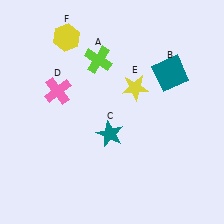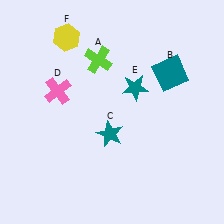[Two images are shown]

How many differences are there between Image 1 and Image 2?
There is 1 difference between the two images.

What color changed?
The star (E) changed from yellow in Image 1 to teal in Image 2.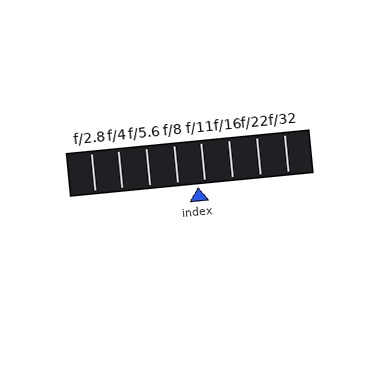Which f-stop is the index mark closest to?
The index mark is closest to f/11.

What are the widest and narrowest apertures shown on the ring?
The widest aperture shown is f/2.8 and the narrowest is f/32.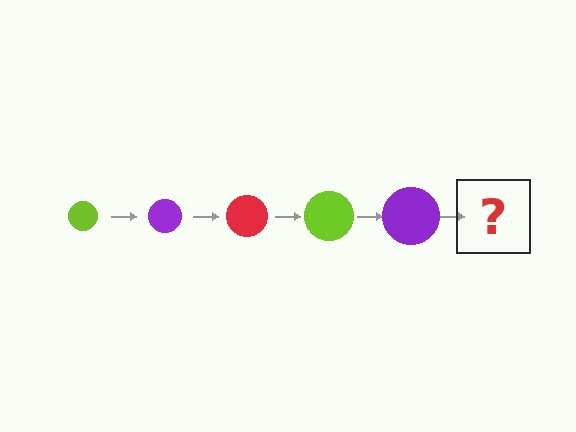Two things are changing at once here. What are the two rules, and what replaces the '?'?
The two rules are that the circle grows larger each step and the color cycles through lime, purple, and red. The '?' should be a red circle, larger than the previous one.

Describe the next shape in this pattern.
It should be a red circle, larger than the previous one.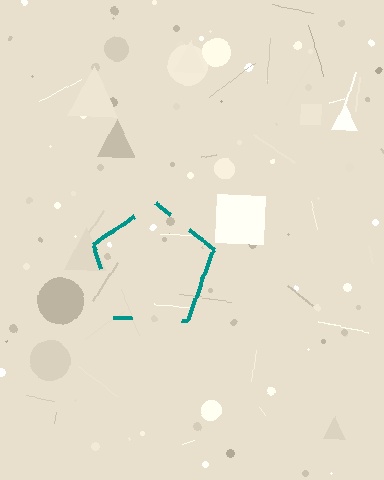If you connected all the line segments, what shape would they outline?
They would outline a pentagon.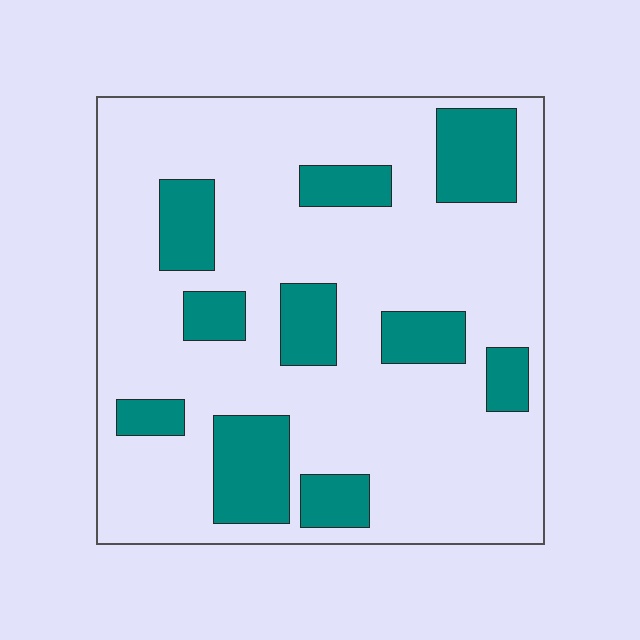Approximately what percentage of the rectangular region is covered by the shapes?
Approximately 25%.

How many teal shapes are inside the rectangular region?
10.